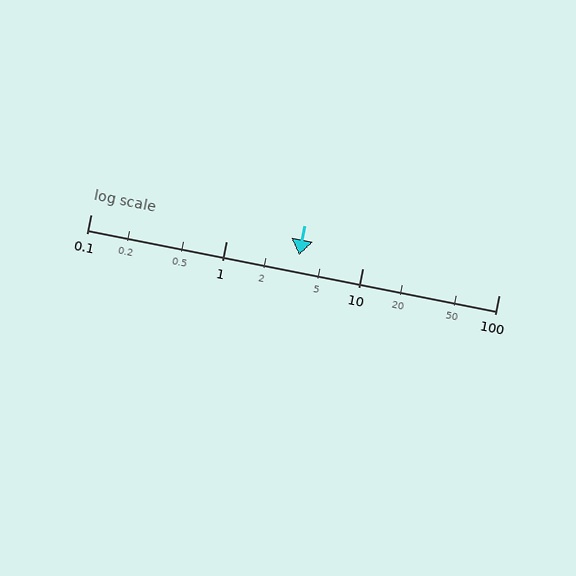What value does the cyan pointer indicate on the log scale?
The pointer indicates approximately 3.4.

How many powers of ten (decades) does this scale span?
The scale spans 3 decades, from 0.1 to 100.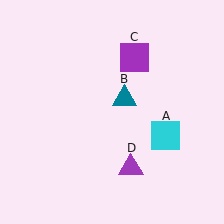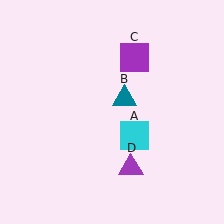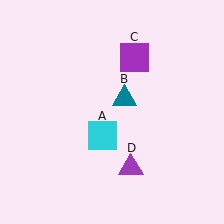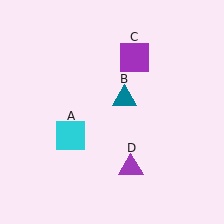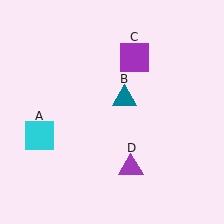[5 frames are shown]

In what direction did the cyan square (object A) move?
The cyan square (object A) moved left.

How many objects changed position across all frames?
1 object changed position: cyan square (object A).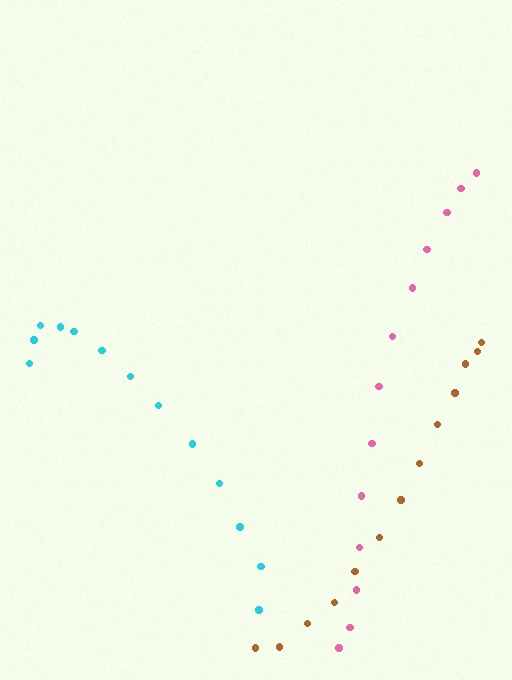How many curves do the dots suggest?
There are 3 distinct paths.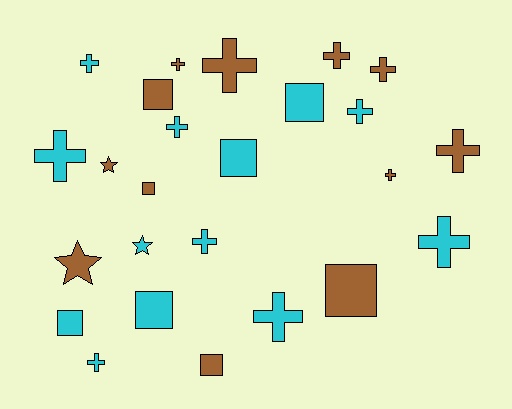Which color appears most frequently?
Cyan, with 13 objects.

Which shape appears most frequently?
Cross, with 14 objects.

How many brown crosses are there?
There are 6 brown crosses.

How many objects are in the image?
There are 25 objects.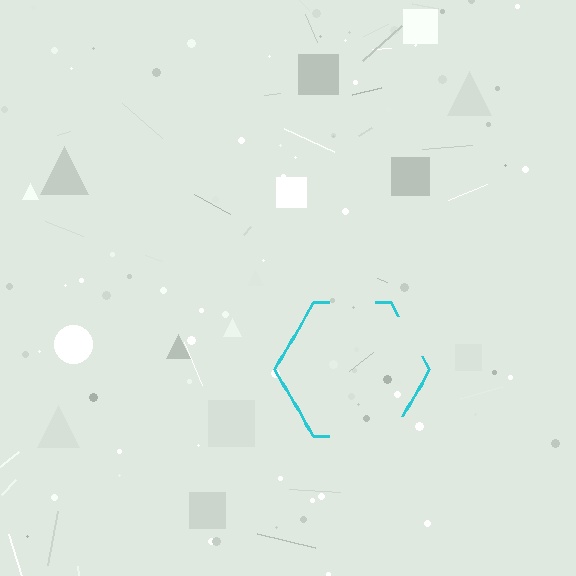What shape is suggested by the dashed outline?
The dashed outline suggests a hexagon.